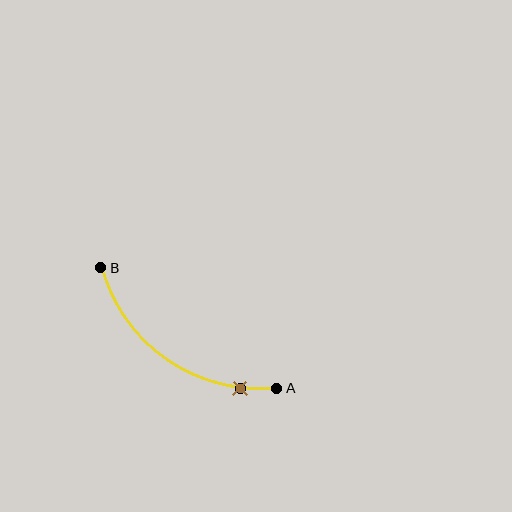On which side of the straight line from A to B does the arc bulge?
The arc bulges below and to the left of the straight line connecting A and B.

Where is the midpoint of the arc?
The arc midpoint is the point on the curve farthest from the straight line joining A and B. It sits below and to the left of that line.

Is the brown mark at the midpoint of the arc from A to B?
No. The brown mark lies on the arc but is closer to endpoint A. The arc midpoint would be at the point on the curve equidistant along the arc from both A and B.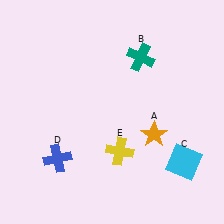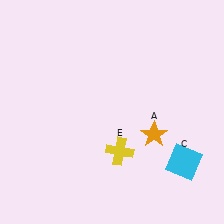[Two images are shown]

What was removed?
The teal cross (B), the blue cross (D) were removed in Image 2.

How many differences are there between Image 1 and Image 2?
There are 2 differences between the two images.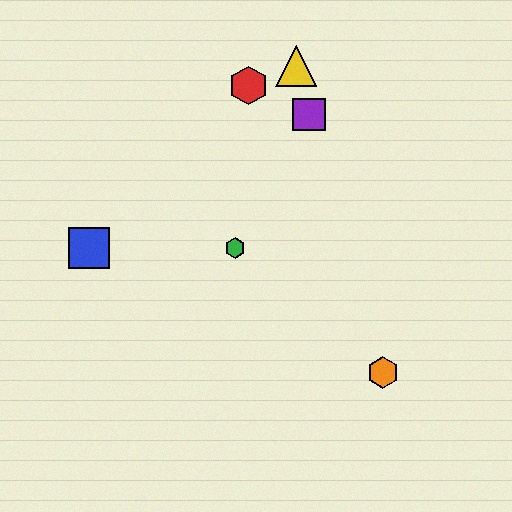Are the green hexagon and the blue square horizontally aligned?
Yes, both are at y≈248.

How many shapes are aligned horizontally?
2 shapes (the blue square, the green hexagon) are aligned horizontally.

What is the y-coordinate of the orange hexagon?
The orange hexagon is at y≈373.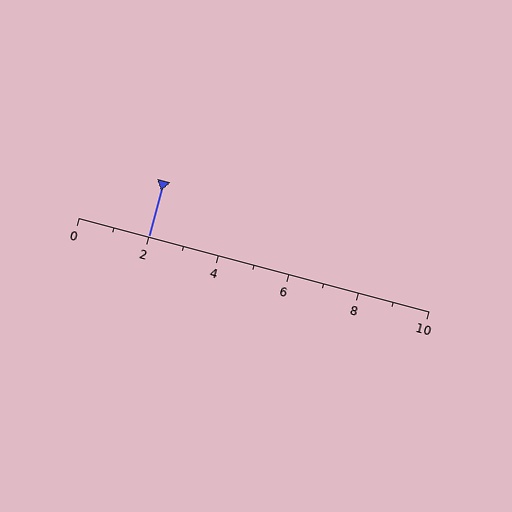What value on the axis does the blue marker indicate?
The marker indicates approximately 2.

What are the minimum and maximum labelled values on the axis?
The axis runs from 0 to 10.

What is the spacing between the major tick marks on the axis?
The major ticks are spaced 2 apart.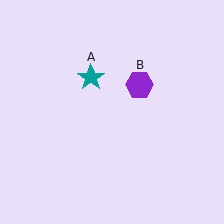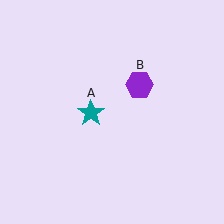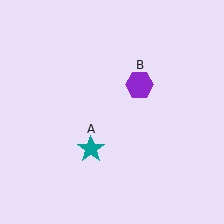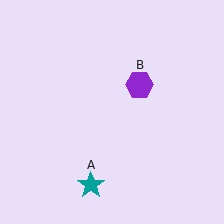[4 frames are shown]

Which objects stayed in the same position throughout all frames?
Purple hexagon (object B) remained stationary.